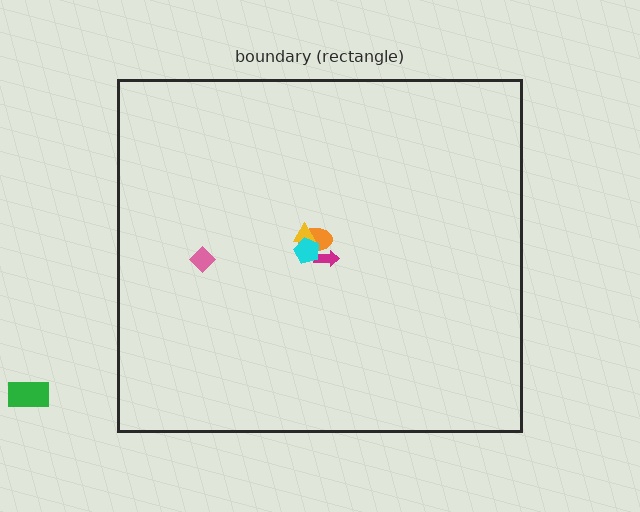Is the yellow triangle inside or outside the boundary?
Inside.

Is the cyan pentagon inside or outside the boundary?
Inside.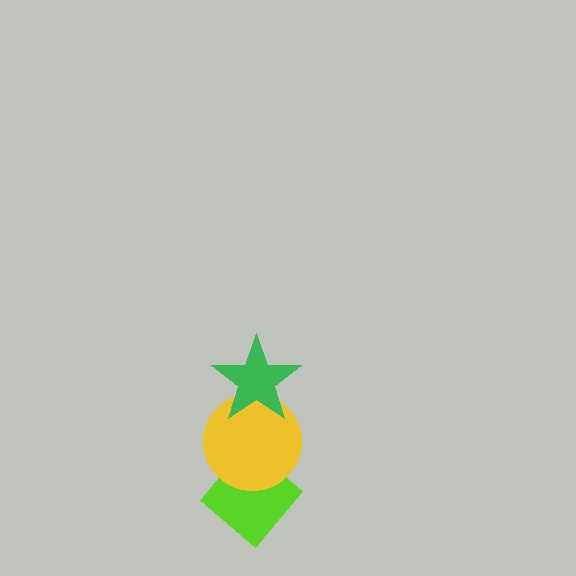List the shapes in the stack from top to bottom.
From top to bottom: the green star, the yellow circle, the lime diamond.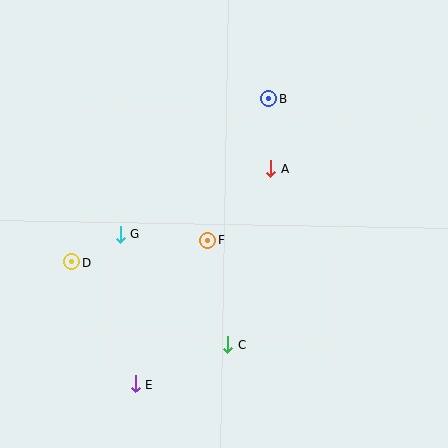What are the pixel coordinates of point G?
Point G is at (120, 235).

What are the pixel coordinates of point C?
Point C is at (228, 345).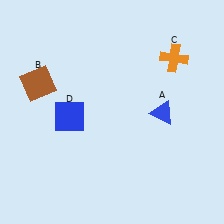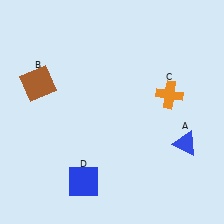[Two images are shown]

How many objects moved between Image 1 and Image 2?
3 objects moved between the two images.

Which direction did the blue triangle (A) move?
The blue triangle (A) moved down.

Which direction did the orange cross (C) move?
The orange cross (C) moved down.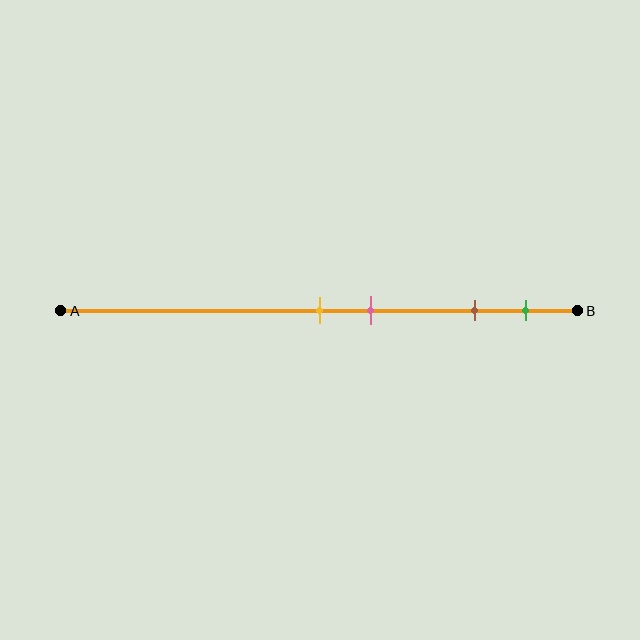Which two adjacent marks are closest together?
The yellow and pink marks are the closest adjacent pair.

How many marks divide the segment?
There are 4 marks dividing the segment.